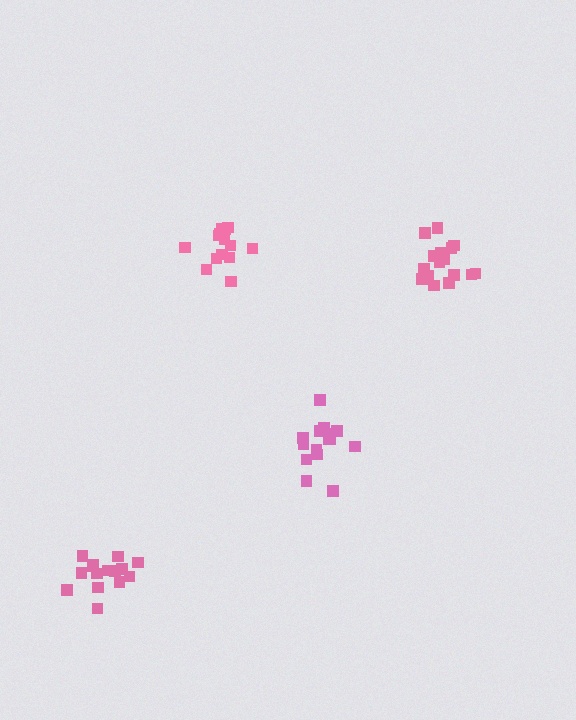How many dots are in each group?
Group 1: 15 dots, Group 2: 15 dots, Group 3: 16 dots, Group 4: 15 dots (61 total).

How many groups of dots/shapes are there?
There are 4 groups.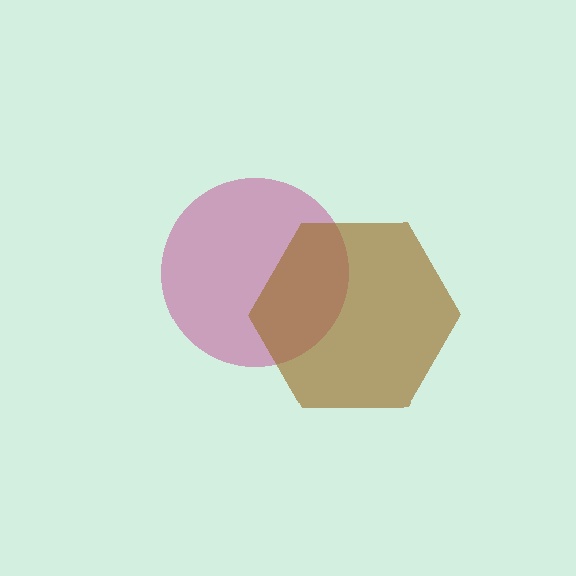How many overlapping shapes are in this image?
There are 2 overlapping shapes in the image.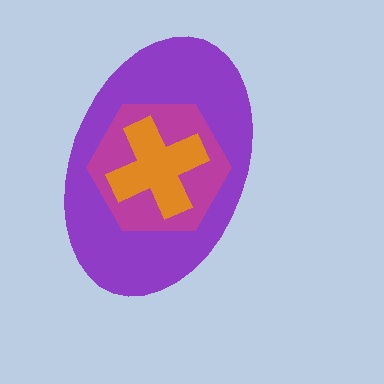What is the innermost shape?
The orange cross.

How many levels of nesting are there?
3.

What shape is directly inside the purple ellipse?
The magenta hexagon.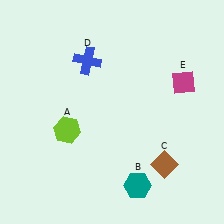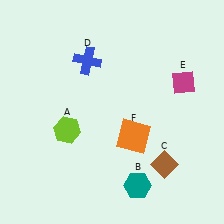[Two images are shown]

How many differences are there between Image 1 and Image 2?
There is 1 difference between the two images.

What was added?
An orange square (F) was added in Image 2.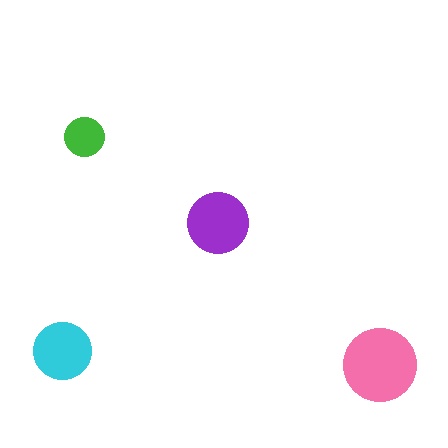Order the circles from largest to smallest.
the pink one, the purple one, the cyan one, the green one.